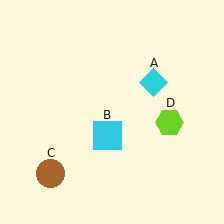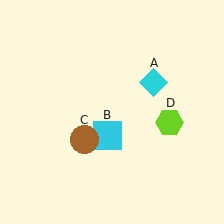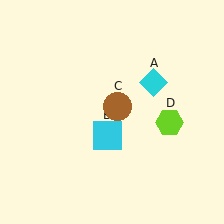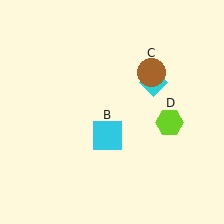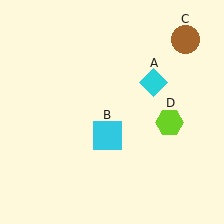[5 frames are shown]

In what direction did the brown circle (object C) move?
The brown circle (object C) moved up and to the right.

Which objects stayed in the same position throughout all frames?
Cyan diamond (object A) and cyan square (object B) and lime hexagon (object D) remained stationary.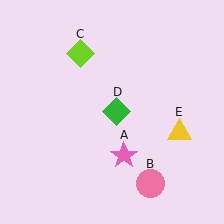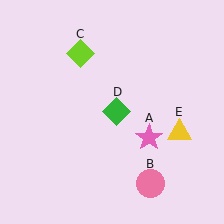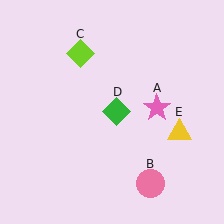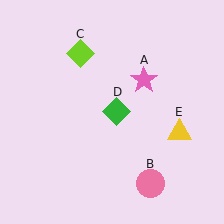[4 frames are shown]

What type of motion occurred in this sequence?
The pink star (object A) rotated counterclockwise around the center of the scene.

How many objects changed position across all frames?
1 object changed position: pink star (object A).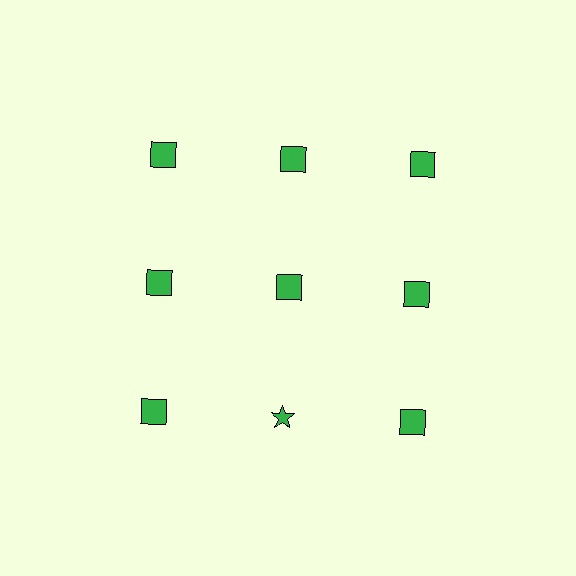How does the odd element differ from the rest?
It has a different shape: star instead of square.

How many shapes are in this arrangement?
There are 9 shapes arranged in a grid pattern.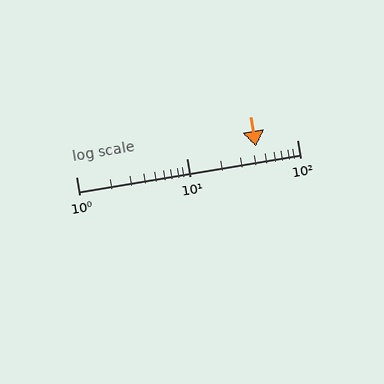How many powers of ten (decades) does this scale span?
The scale spans 2 decades, from 1 to 100.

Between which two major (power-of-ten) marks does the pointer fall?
The pointer is between 10 and 100.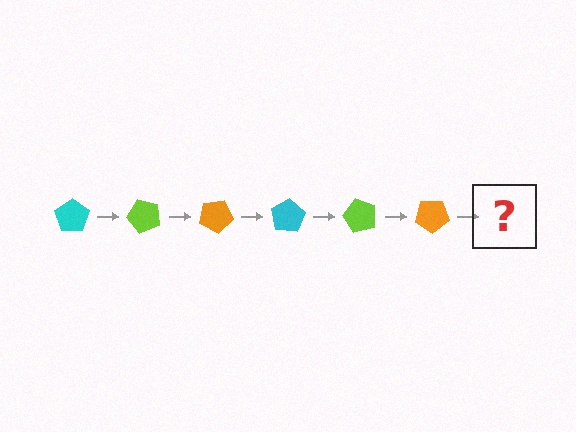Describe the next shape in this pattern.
It should be a cyan pentagon, rotated 300 degrees from the start.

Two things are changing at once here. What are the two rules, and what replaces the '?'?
The two rules are that it rotates 50 degrees each step and the color cycles through cyan, lime, and orange. The '?' should be a cyan pentagon, rotated 300 degrees from the start.